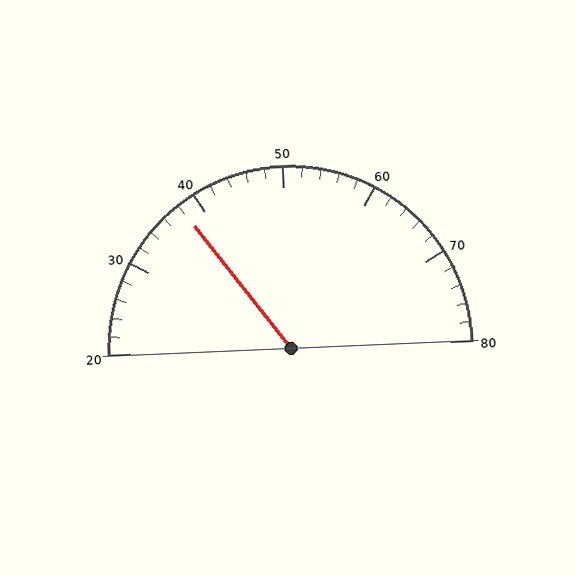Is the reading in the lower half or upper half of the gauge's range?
The reading is in the lower half of the range (20 to 80).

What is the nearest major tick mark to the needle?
The nearest major tick mark is 40.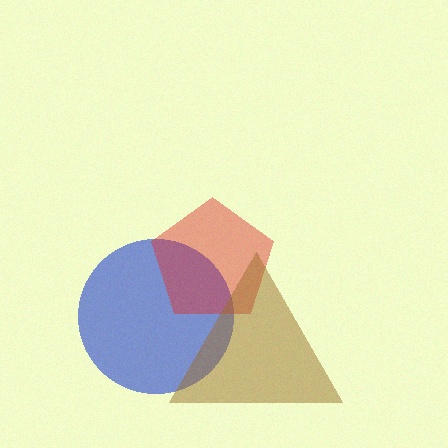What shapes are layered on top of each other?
The layered shapes are: a blue circle, a red pentagon, a brown triangle.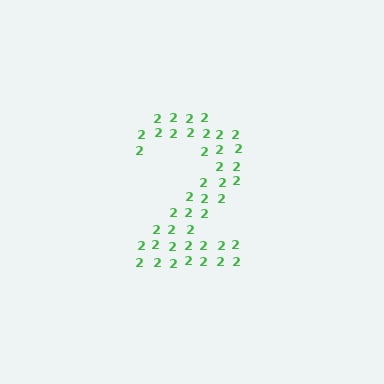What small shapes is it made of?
It is made of small digit 2's.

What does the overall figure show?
The overall figure shows the digit 2.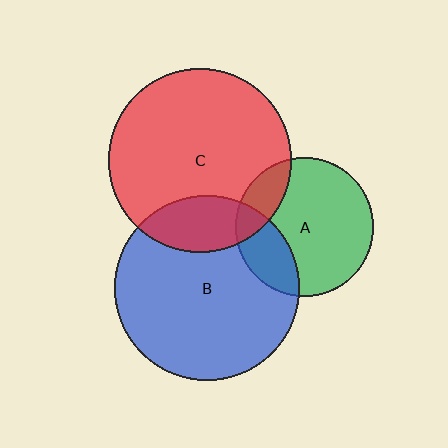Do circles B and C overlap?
Yes.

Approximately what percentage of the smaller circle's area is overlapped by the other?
Approximately 20%.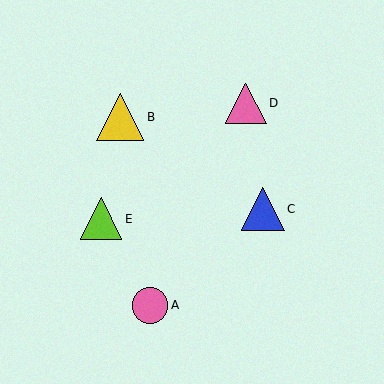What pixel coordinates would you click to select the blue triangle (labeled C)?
Click at (263, 209) to select the blue triangle C.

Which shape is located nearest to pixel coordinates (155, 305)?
The pink circle (labeled A) at (150, 306) is nearest to that location.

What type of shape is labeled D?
Shape D is a pink triangle.